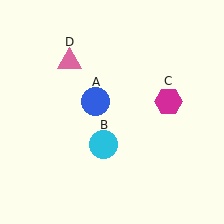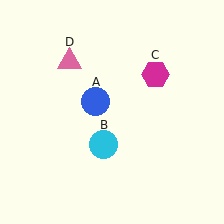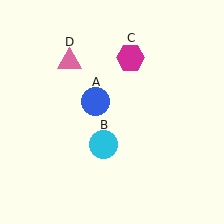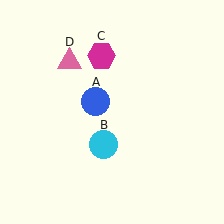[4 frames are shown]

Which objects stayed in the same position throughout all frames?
Blue circle (object A) and cyan circle (object B) and pink triangle (object D) remained stationary.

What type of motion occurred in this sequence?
The magenta hexagon (object C) rotated counterclockwise around the center of the scene.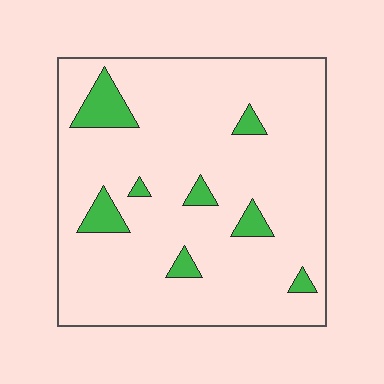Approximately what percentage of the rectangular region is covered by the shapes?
Approximately 10%.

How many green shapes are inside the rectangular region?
8.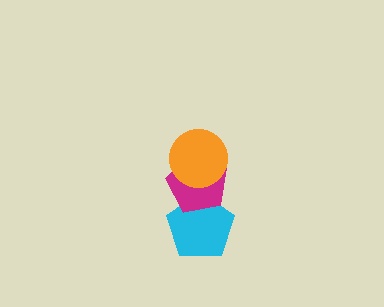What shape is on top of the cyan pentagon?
The magenta pentagon is on top of the cyan pentagon.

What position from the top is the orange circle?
The orange circle is 1st from the top.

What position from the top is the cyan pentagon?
The cyan pentagon is 3rd from the top.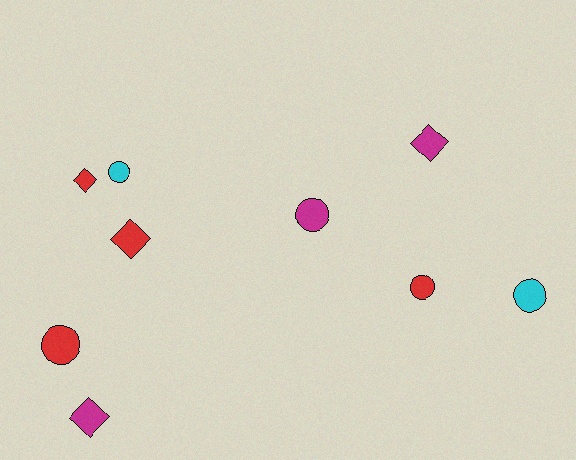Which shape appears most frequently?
Circle, with 5 objects.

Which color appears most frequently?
Red, with 4 objects.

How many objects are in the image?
There are 9 objects.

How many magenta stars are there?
There are no magenta stars.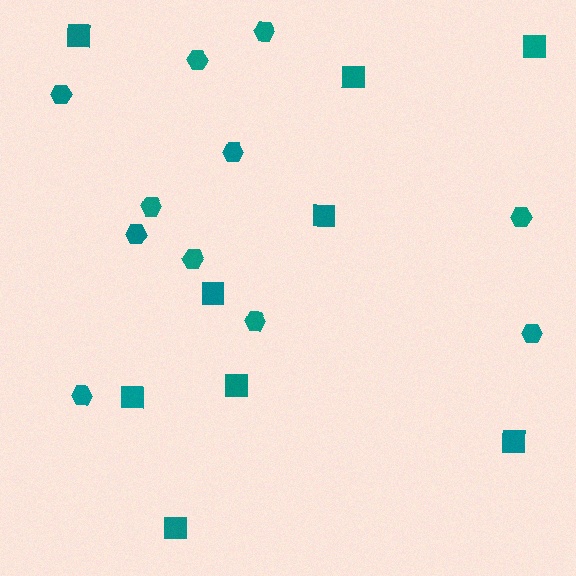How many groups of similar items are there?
There are 2 groups: one group of hexagons (11) and one group of squares (9).